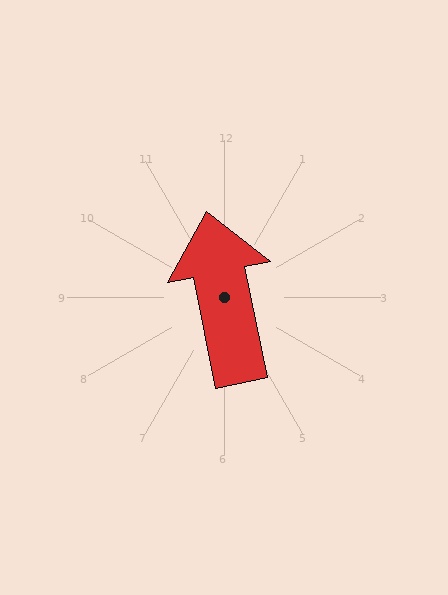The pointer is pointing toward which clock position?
Roughly 12 o'clock.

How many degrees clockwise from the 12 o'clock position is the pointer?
Approximately 348 degrees.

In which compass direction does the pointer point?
North.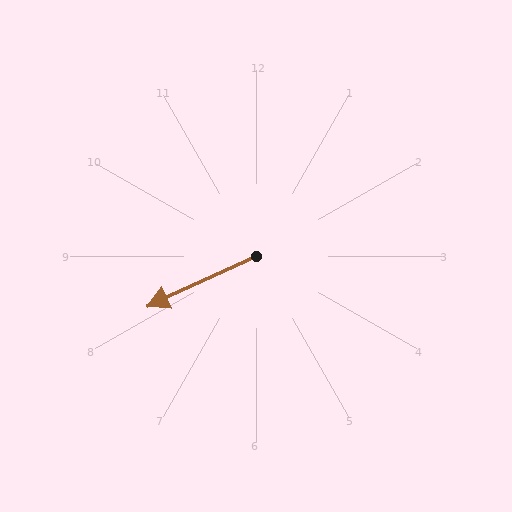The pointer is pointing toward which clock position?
Roughly 8 o'clock.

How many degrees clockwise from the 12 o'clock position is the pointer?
Approximately 245 degrees.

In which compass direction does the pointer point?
Southwest.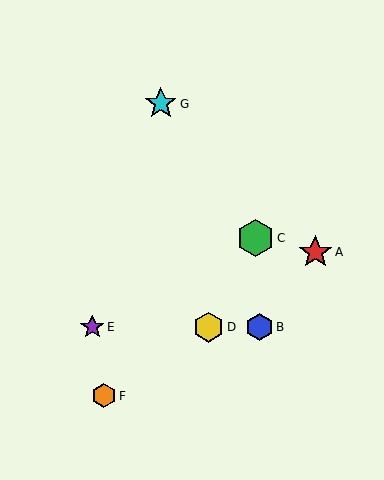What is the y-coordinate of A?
Object A is at y≈252.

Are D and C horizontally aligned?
No, D is at y≈327 and C is at y≈238.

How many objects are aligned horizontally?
3 objects (B, D, E) are aligned horizontally.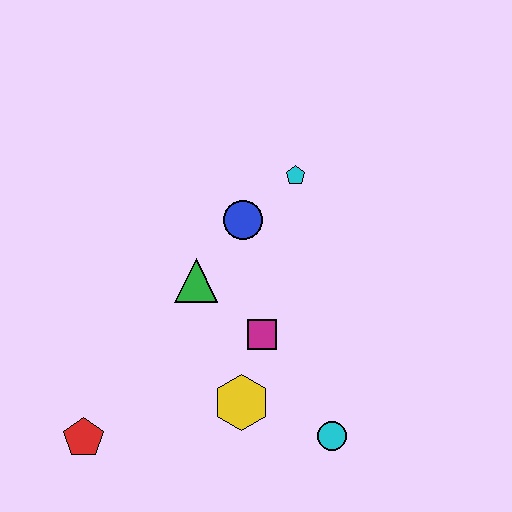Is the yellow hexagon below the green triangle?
Yes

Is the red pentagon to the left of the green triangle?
Yes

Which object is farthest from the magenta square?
The red pentagon is farthest from the magenta square.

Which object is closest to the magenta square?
The yellow hexagon is closest to the magenta square.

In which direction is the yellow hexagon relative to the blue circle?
The yellow hexagon is below the blue circle.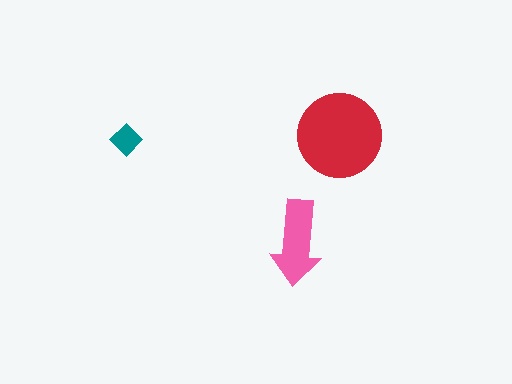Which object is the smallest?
The teal diamond.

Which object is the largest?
The red circle.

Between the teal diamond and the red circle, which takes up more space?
The red circle.